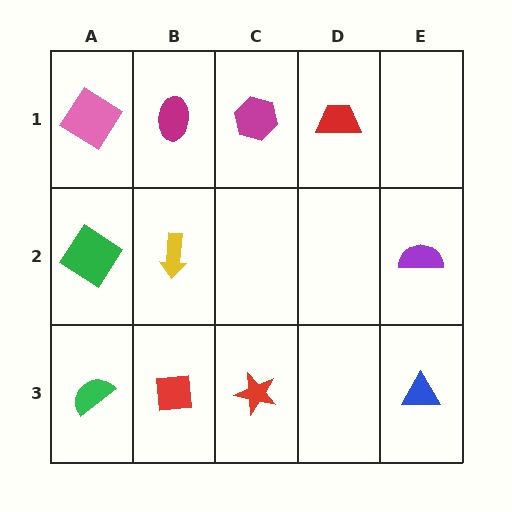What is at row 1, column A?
A pink diamond.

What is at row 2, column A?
A green diamond.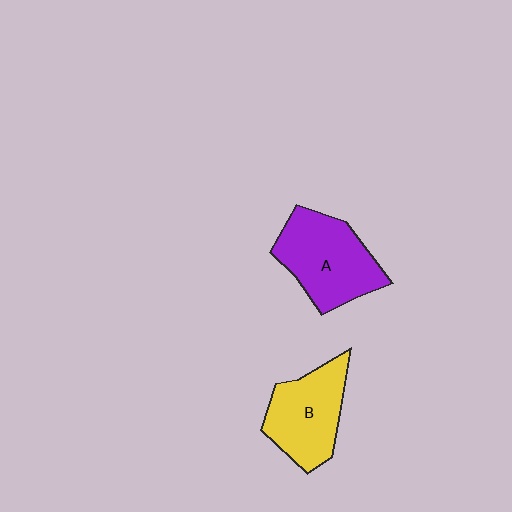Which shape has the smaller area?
Shape B (yellow).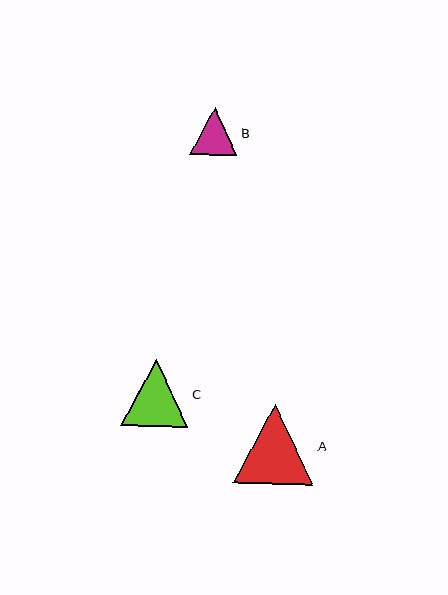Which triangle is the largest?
Triangle A is the largest with a size of approximately 80 pixels.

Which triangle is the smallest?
Triangle B is the smallest with a size of approximately 48 pixels.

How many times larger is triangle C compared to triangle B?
Triangle C is approximately 1.4 times the size of triangle B.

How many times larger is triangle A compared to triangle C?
Triangle A is approximately 1.2 times the size of triangle C.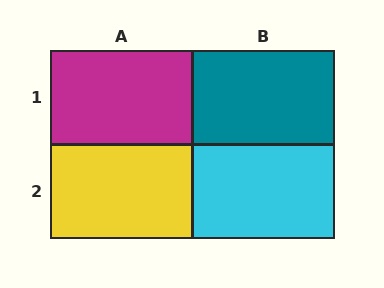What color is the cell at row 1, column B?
Teal.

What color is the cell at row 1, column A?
Magenta.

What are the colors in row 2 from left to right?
Yellow, cyan.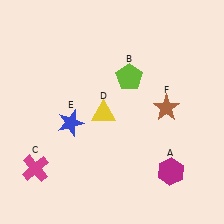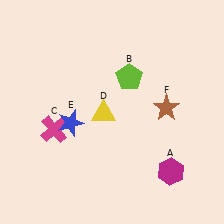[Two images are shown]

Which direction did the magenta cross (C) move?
The magenta cross (C) moved up.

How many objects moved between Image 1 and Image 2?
1 object moved between the two images.